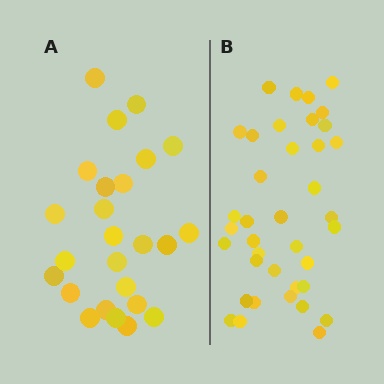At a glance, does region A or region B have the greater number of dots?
Region B (the right region) has more dots.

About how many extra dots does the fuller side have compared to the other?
Region B has approximately 15 more dots than region A.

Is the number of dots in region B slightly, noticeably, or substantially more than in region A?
Region B has substantially more. The ratio is roughly 1.5 to 1.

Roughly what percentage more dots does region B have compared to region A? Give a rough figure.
About 50% more.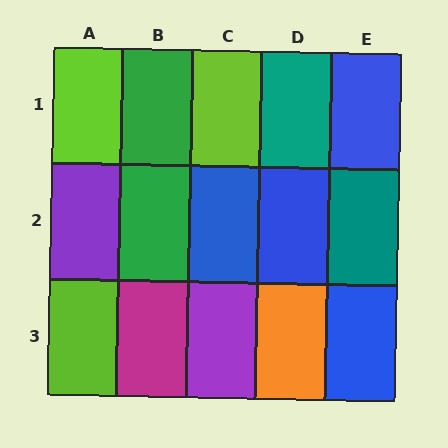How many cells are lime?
3 cells are lime.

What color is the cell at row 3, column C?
Purple.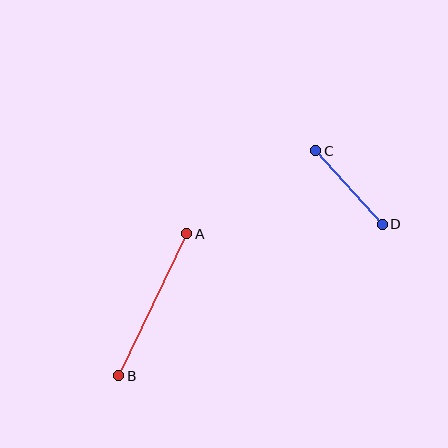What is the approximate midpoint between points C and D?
The midpoint is at approximately (349, 187) pixels.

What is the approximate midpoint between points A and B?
The midpoint is at approximately (153, 305) pixels.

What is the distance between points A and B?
The distance is approximately 157 pixels.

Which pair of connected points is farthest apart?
Points A and B are farthest apart.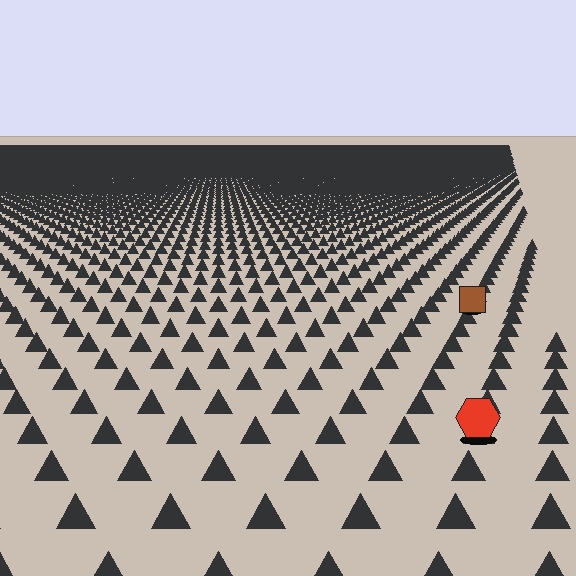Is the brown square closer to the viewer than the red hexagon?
No. The red hexagon is closer — you can tell from the texture gradient: the ground texture is coarser near it.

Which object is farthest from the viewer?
The brown square is farthest from the viewer. It appears smaller and the ground texture around it is denser.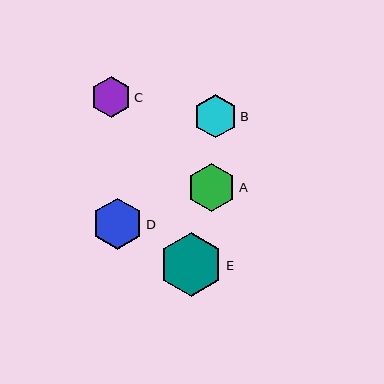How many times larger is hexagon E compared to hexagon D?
Hexagon E is approximately 1.2 times the size of hexagon D.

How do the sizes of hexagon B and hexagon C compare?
Hexagon B and hexagon C are approximately the same size.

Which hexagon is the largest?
Hexagon E is the largest with a size of approximately 63 pixels.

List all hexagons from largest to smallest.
From largest to smallest: E, D, A, B, C.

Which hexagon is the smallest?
Hexagon C is the smallest with a size of approximately 41 pixels.